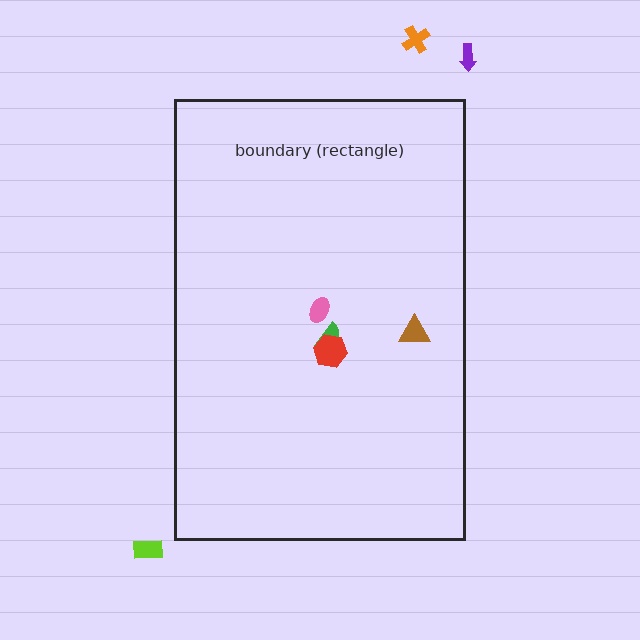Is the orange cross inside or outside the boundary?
Outside.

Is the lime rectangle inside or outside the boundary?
Outside.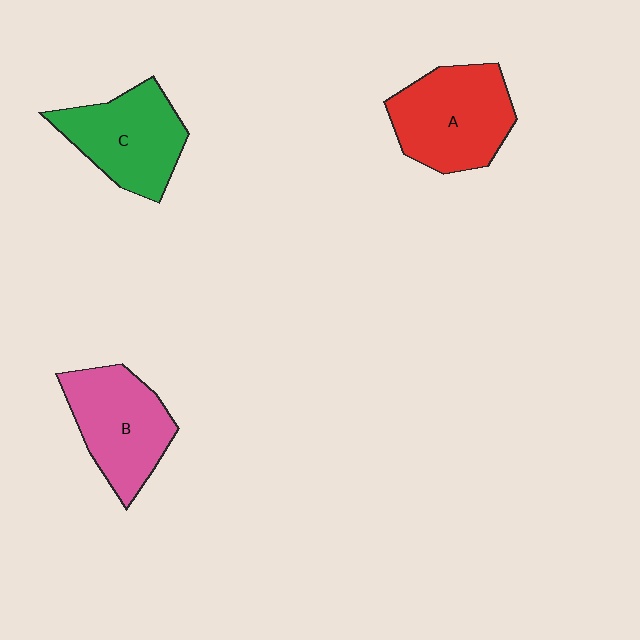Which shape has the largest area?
Shape A (red).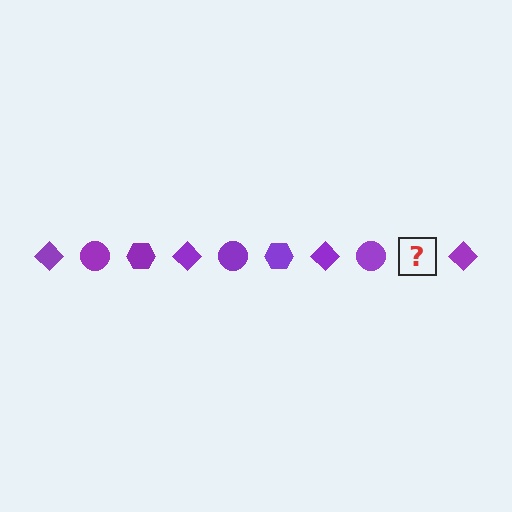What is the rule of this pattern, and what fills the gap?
The rule is that the pattern cycles through diamond, circle, hexagon shapes in purple. The gap should be filled with a purple hexagon.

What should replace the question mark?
The question mark should be replaced with a purple hexagon.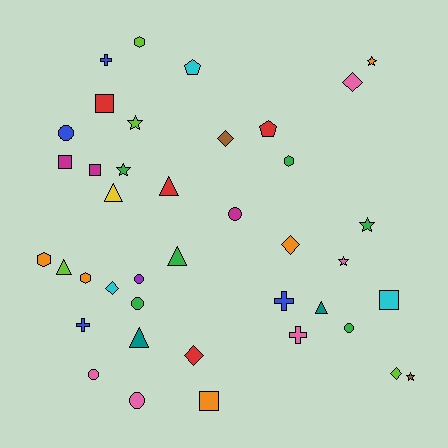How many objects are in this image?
There are 40 objects.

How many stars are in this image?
There are 6 stars.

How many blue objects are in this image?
There are 4 blue objects.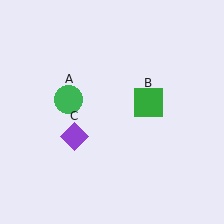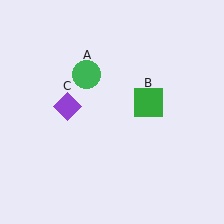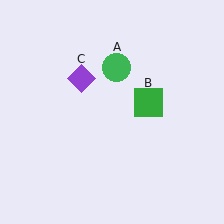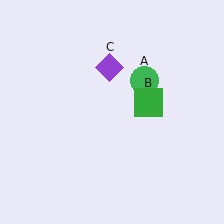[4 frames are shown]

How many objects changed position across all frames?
2 objects changed position: green circle (object A), purple diamond (object C).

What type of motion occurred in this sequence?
The green circle (object A), purple diamond (object C) rotated clockwise around the center of the scene.